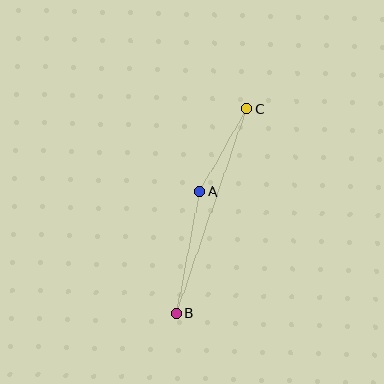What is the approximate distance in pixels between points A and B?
The distance between A and B is approximately 124 pixels.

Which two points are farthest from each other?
Points B and C are farthest from each other.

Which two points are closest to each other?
Points A and C are closest to each other.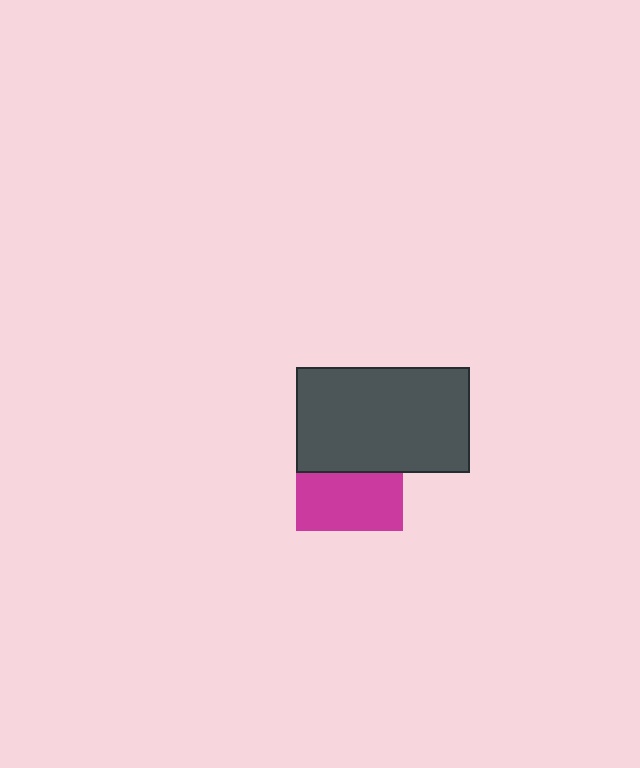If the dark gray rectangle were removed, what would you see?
You would see the complete magenta square.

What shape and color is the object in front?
The object in front is a dark gray rectangle.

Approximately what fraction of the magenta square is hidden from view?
Roughly 46% of the magenta square is hidden behind the dark gray rectangle.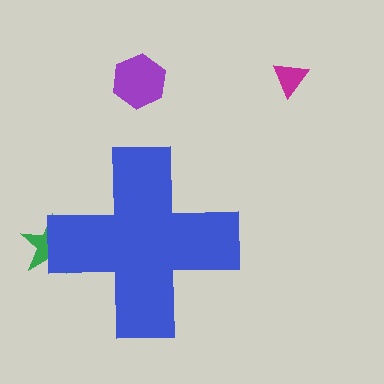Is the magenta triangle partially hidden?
No, the magenta triangle is fully visible.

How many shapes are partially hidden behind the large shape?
1 shape is partially hidden.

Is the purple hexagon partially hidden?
No, the purple hexagon is fully visible.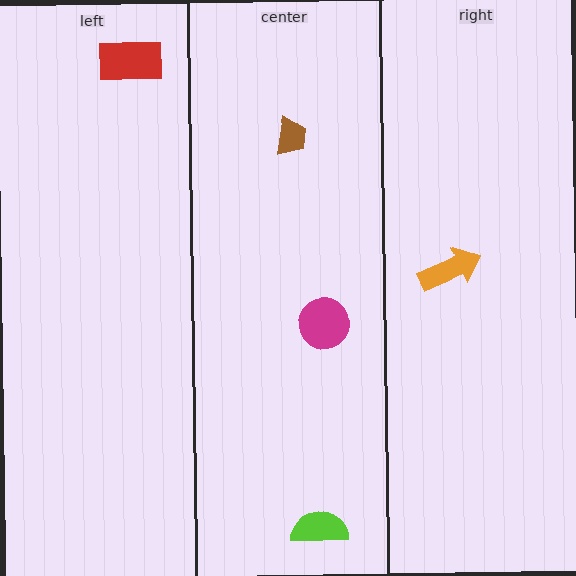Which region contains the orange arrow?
The right region.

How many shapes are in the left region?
1.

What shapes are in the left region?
The red rectangle.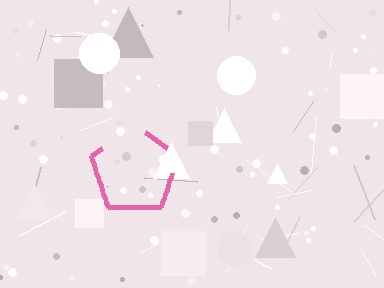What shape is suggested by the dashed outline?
The dashed outline suggests a pentagon.